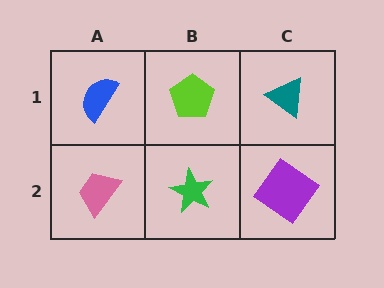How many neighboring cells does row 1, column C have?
2.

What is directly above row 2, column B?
A lime pentagon.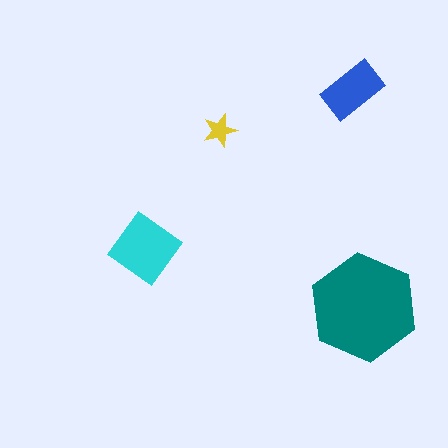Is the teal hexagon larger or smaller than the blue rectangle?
Larger.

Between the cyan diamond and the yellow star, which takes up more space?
The cyan diamond.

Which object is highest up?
The blue rectangle is topmost.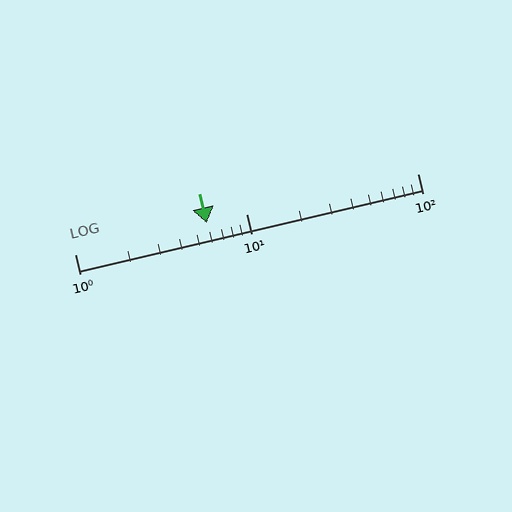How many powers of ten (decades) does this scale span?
The scale spans 2 decades, from 1 to 100.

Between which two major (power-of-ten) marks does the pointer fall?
The pointer is between 1 and 10.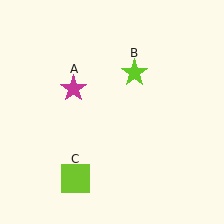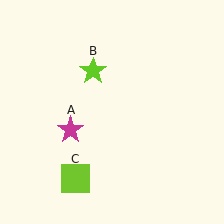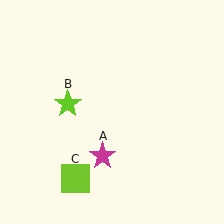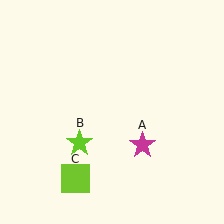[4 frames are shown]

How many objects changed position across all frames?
2 objects changed position: magenta star (object A), lime star (object B).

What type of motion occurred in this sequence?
The magenta star (object A), lime star (object B) rotated counterclockwise around the center of the scene.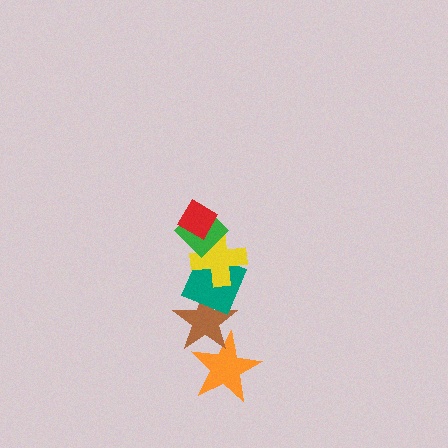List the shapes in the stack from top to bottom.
From top to bottom: the red diamond, the green diamond, the yellow cross, the teal diamond, the brown star, the orange star.